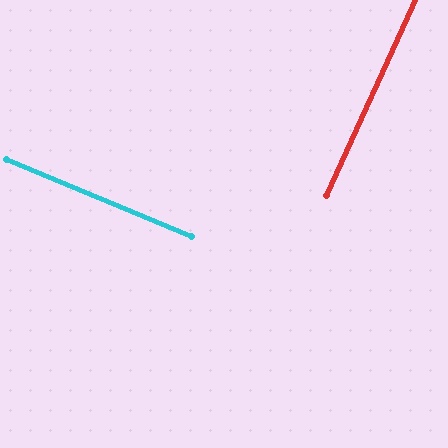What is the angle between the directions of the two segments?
Approximately 88 degrees.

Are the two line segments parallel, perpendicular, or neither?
Perpendicular — they meet at approximately 88°.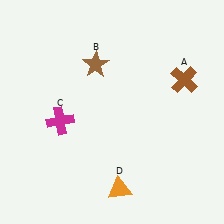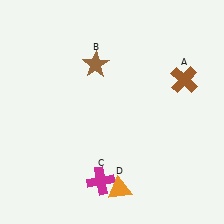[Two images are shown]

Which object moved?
The magenta cross (C) moved down.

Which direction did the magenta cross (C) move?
The magenta cross (C) moved down.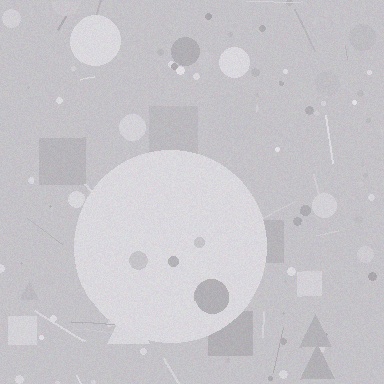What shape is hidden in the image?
A circle is hidden in the image.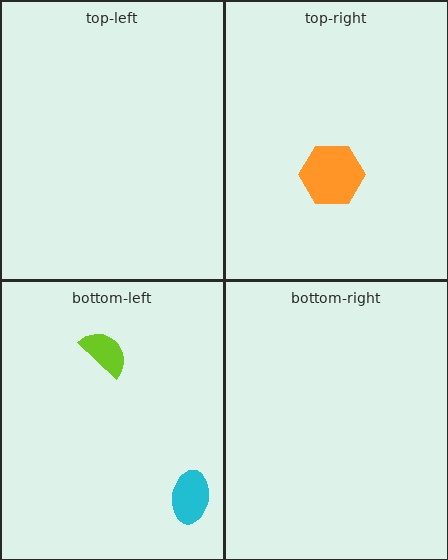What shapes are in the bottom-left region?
The cyan ellipse, the lime semicircle.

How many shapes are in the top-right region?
1.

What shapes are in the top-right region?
The orange hexagon.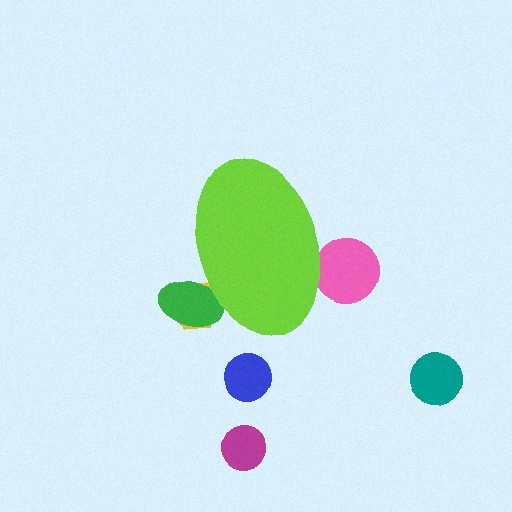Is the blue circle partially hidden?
No, the blue circle is fully visible.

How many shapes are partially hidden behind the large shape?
3 shapes are partially hidden.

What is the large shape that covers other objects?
A lime ellipse.